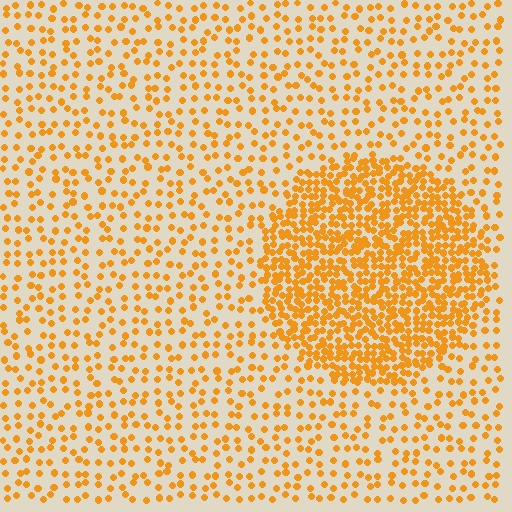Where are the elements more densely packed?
The elements are more densely packed inside the circle boundary.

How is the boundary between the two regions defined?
The boundary is defined by a change in element density (approximately 2.7x ratio). All elements are the same color, size, and shape.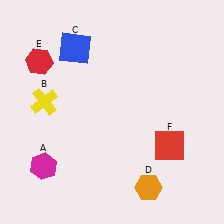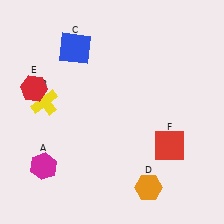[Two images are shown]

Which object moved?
The red hexagon (E) moved down.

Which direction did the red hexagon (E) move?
The red hexagon (E) moved down.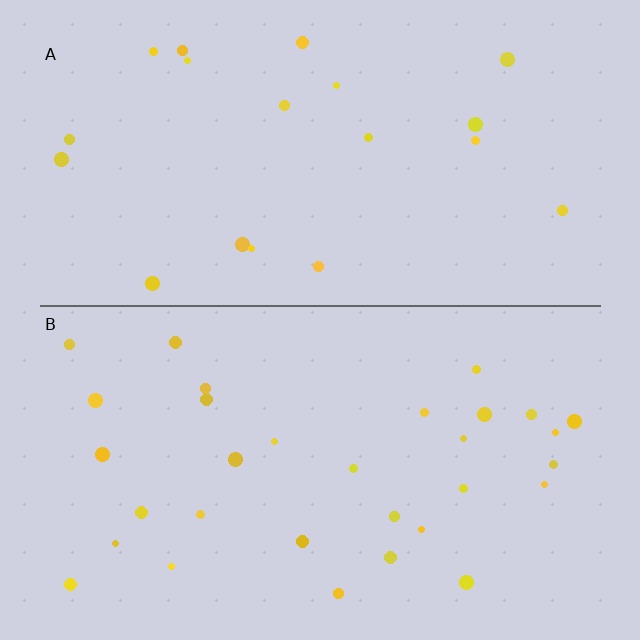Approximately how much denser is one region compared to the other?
Approximately 1.6× — region B over region A.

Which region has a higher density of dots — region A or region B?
B (the bottom).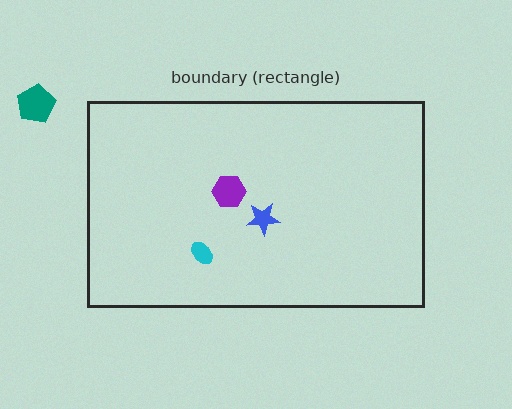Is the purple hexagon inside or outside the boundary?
Inside.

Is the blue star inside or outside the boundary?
Inside.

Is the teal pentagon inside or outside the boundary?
Outside.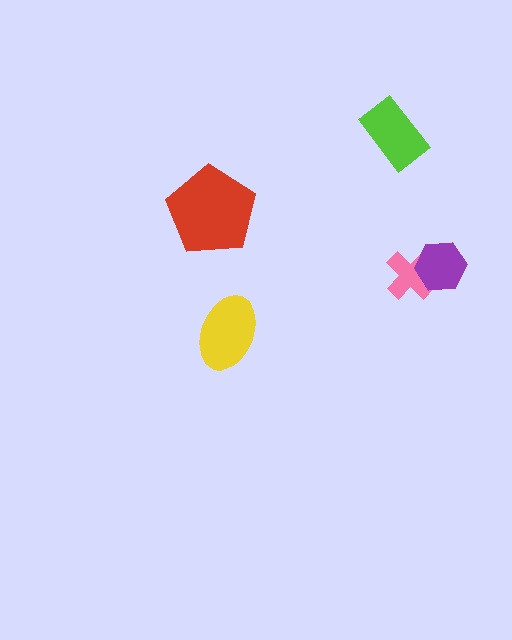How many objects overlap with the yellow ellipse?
0 objects overlap with the yellow ellipse.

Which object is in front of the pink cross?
The purple hexagon is in front of the pink cross.